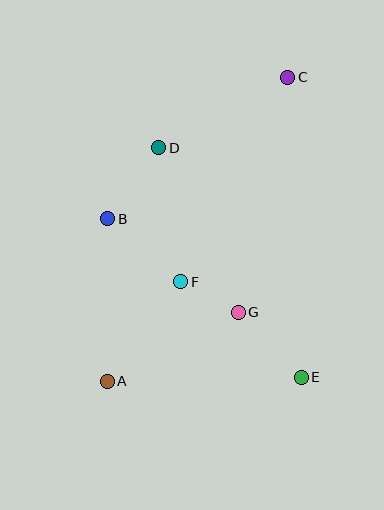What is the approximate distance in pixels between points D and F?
The distance between D and F is approximately 136 pixels.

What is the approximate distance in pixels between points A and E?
The distance between A and E is approximately 194 pixels.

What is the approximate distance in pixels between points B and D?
The distance between B and D is approximately 87 pixels.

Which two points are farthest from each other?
Points A and C are farthest from each other.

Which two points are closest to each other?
Points F and G are closest to each other.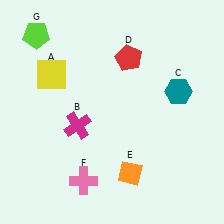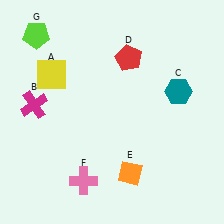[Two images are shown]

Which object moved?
The magenta cross (B) moved left.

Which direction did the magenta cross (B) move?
The magenta cross (B) moved left.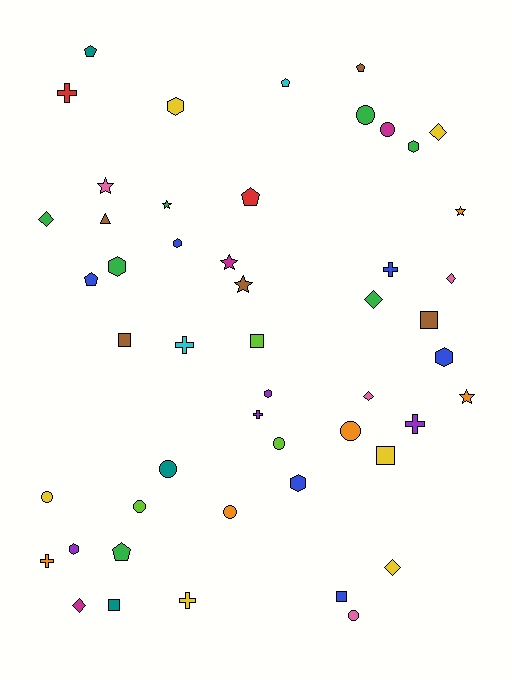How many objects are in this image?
There are 50 objects.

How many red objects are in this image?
There are 2 red objects.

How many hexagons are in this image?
There are 8 hexagons.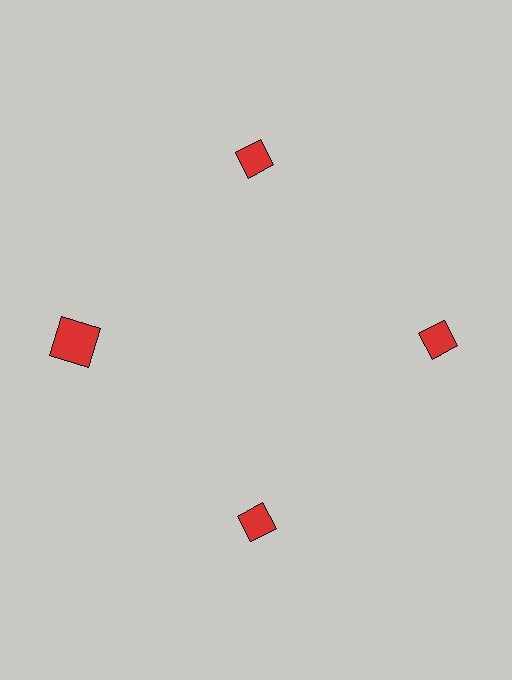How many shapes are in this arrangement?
There are 4 shapes arranged in a ring pattern.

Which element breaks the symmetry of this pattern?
The red square at roughly the 9 o'clock position breaks the symmetry. All other shapes are red diamonds.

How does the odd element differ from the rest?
It has a different shape: square instead of diamond.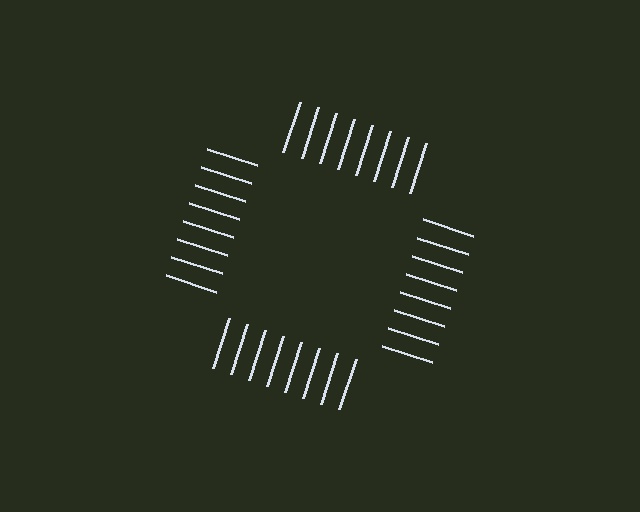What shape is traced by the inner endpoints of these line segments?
An illusory square — the line segments terminate on its edges but no continuous stroke is drawn.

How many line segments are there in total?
32 — 8 along each of the 4 edges.